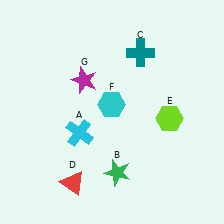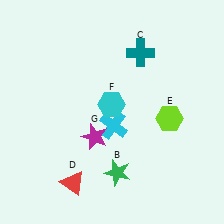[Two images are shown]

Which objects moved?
The objects that moved are: the cyan cross (A), the magenta star (G).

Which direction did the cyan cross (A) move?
The cyan cross (A) moved right.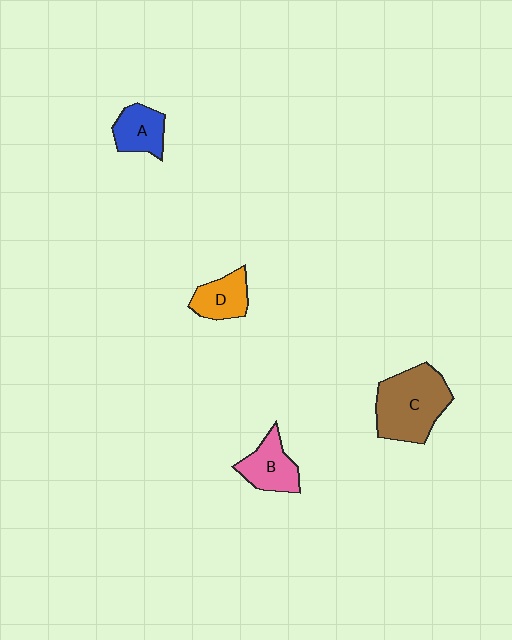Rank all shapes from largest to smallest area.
From largest to smallest: C (brown), B (pink), A (blue), D (orange).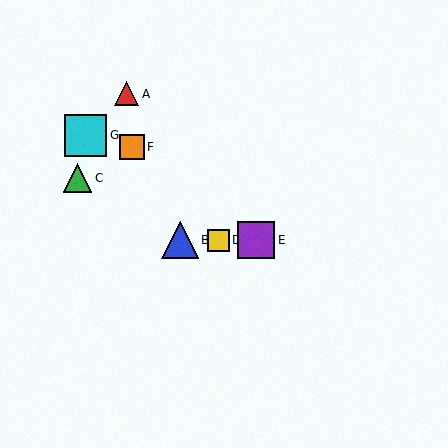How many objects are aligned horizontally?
3 objects (B, D, E) are aligned horizontally.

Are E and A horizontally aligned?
No, E is at y≈240 and A is at y≈94.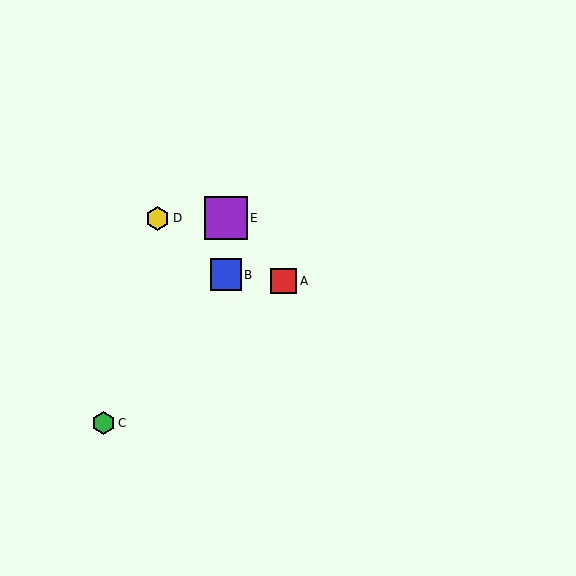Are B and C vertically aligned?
No, B is at x≈226 and C is at x≈104.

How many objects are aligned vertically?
2 objects (B, E) are aligned vertically.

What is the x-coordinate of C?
Object C is at x≈104.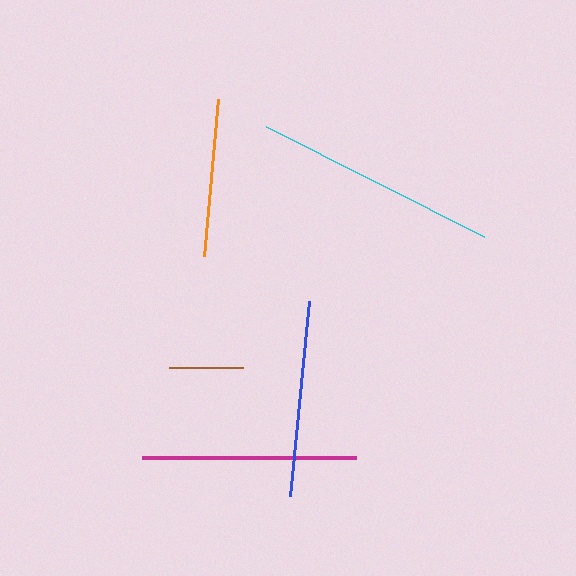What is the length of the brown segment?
The brown segment is approximately 74 pixels long.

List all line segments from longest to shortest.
From longest to shortest: cyan, magenta, blue, orange, brown.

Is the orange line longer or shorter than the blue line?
The blue line is longer than the orange line.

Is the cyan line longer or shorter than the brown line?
The cyan line is longer than the brown line.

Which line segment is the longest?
The cyan line is the longest at approximately 244 pixels.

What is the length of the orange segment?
The orange segment is approximately 158 pixels long.